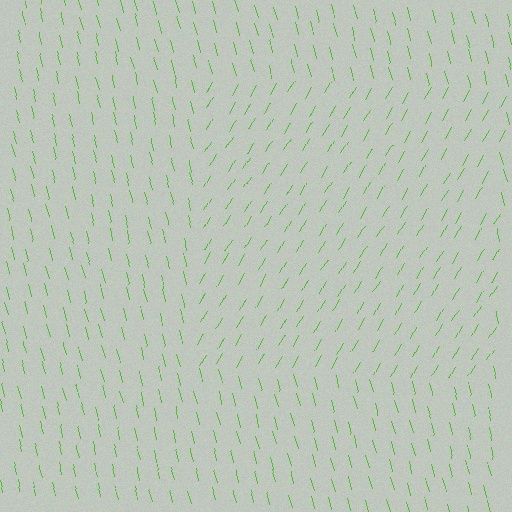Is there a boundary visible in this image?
Yes, there is a texture boundary formed by a change in line orientation.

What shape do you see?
I see a rectangle.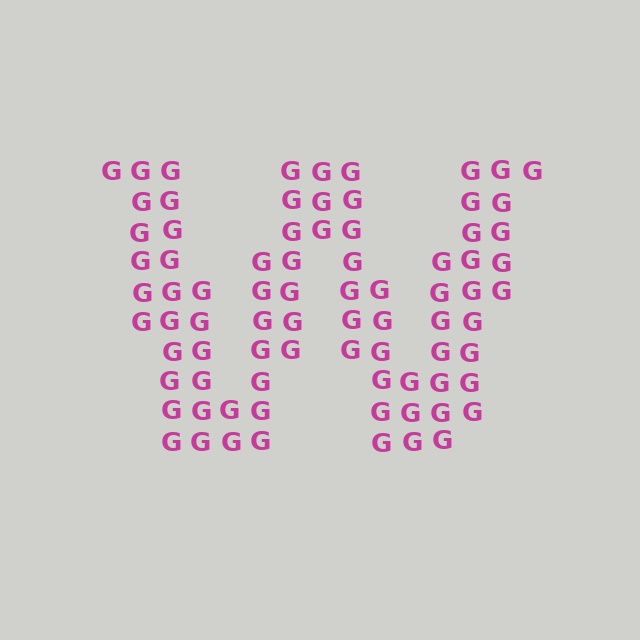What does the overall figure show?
The overall figure shows the letter W.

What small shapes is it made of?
It is made of small letter G's.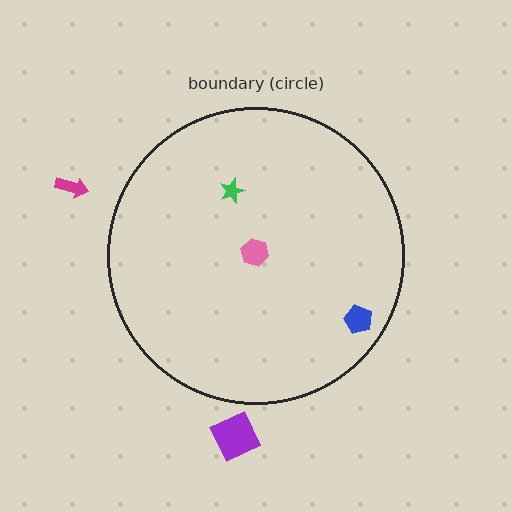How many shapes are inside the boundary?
3 inside, 2 outside.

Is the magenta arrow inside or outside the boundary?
Outside.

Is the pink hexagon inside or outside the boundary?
Inside.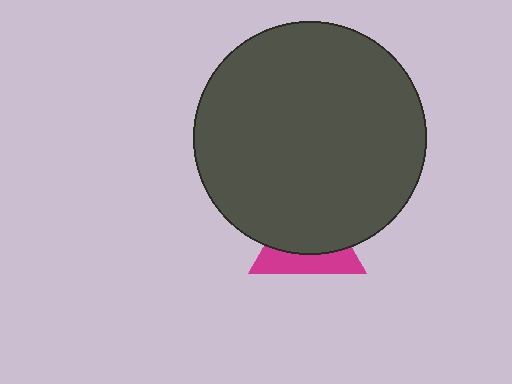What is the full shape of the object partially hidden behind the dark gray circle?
The partially hidden object is a magenta triangle.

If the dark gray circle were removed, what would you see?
You would see the complete magenta triangle.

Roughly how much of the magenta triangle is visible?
A small part of it is visible (roughly 37%).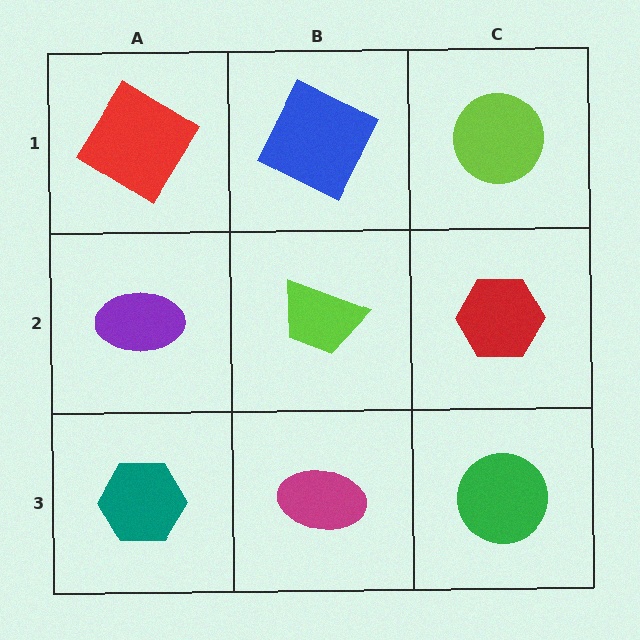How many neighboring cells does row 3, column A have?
2.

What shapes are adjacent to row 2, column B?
A blue square (row 1, column B), a magenta ellipse (row 3, column B), a purple ellipse (row 2, column A), a red hexagon (row 2, column C).